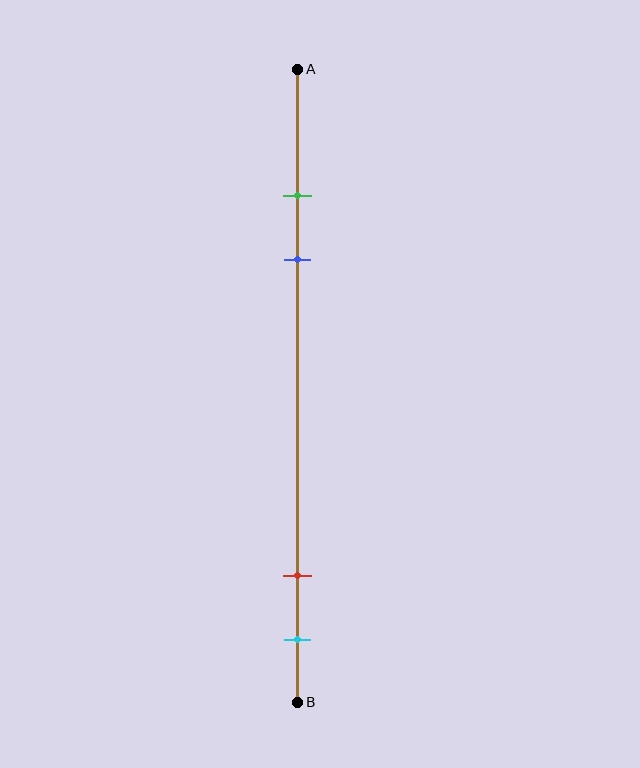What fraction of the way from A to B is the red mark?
The red mark is approximately 80% (0.8) of the way from A to B.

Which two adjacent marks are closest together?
The green and blue marks are the closest adjacent pair.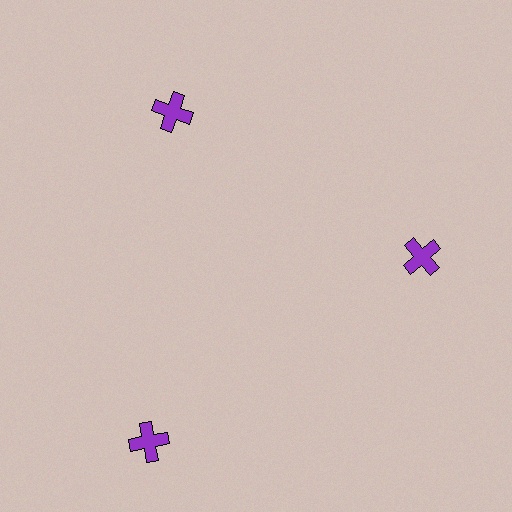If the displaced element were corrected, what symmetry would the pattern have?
It would have 3-fold rotational symmetry — the pattern would map onto itself every 120 degrees.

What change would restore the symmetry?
The symmetry would be restored by moving it inward, back onto the ring so that all 3 crosses sit at equal angles and equal distance from the center.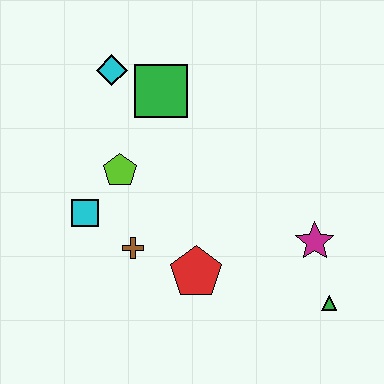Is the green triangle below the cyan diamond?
Yes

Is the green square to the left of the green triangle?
Yes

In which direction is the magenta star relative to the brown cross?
The magenta star is to the right of the brown cross.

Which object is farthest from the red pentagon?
The cyan diamond is farthest from the red pentagon.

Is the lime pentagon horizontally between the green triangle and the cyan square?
Yes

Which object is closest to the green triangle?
The magenta star is closest to the green triangle.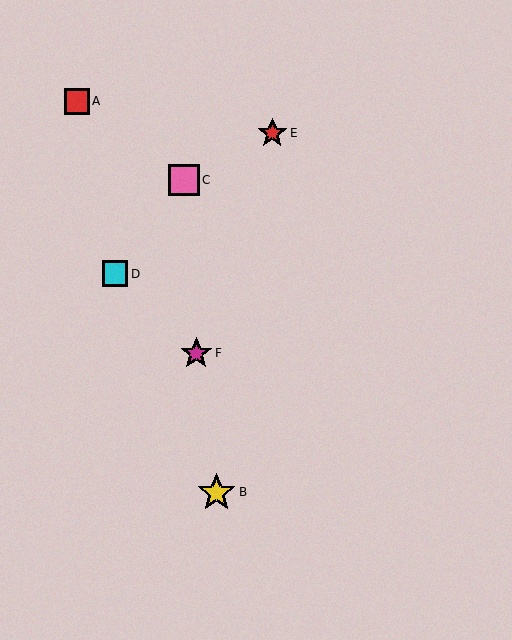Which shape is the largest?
The yellow star (labeled B) is the largest.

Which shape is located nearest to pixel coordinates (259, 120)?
The red star (labeled E) at (272, 133) is nearest to that location.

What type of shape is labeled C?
Shape C is a pink square.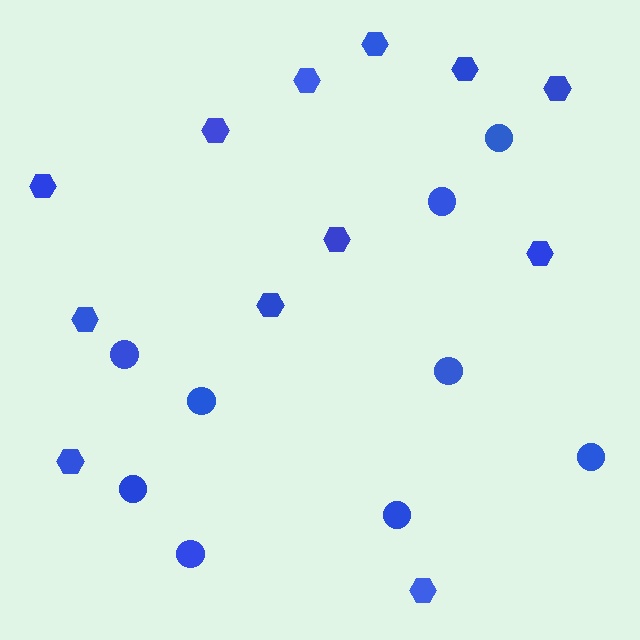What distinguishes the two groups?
There are 2 groups: one group of hexagons (12) and one group of circles (9).